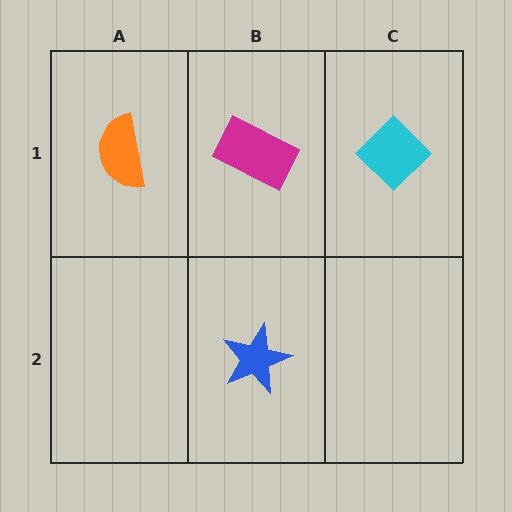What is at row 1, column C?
A cyan diamond.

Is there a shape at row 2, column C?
No, that cell is empty.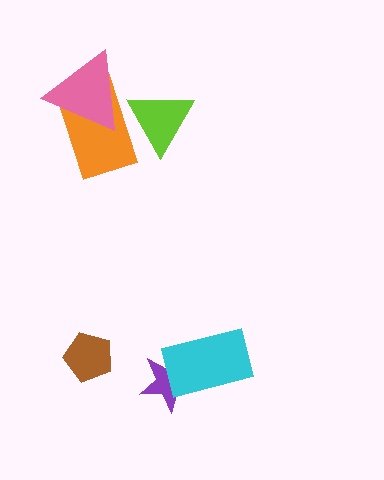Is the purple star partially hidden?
Yes, it is partially covered by another shape.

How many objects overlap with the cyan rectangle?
1 object overlaps with the cyan rectangle.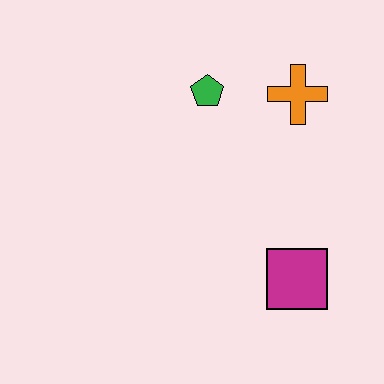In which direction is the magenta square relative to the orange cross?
The magenta square is below the orange cross.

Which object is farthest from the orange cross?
The magenta square is farthest from the orange cross.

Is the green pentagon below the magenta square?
No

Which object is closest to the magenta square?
The orange cross is closest to the magenta square.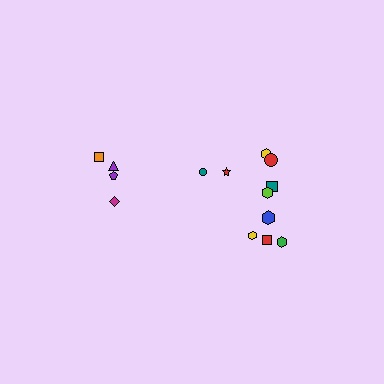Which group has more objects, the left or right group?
The right group.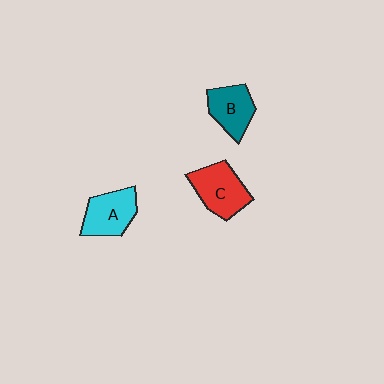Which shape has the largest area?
Shape C (red).